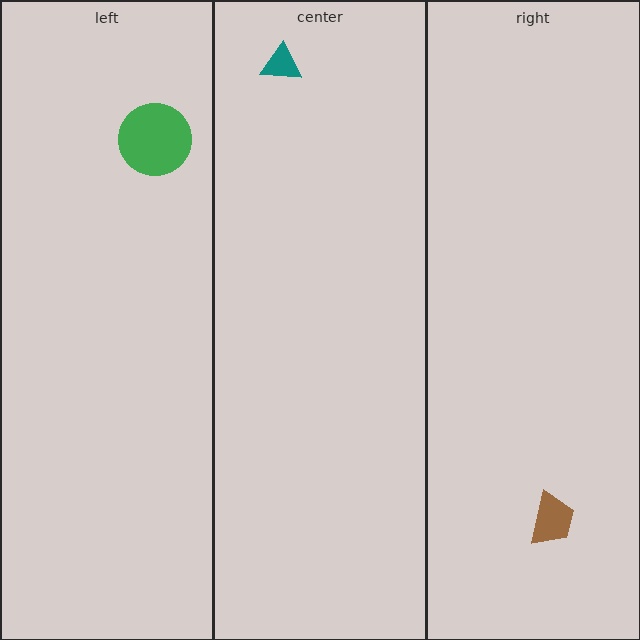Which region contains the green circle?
The left region.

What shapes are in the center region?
The teal triangle.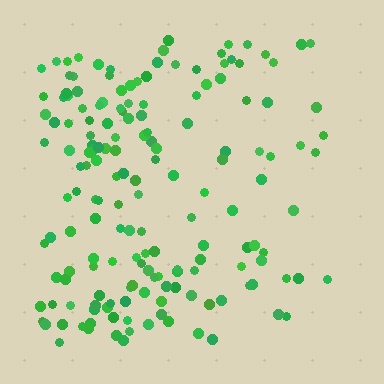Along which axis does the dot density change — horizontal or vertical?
Horizontal.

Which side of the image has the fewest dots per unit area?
The right.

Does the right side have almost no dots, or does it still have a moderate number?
Still a moderate number, just noticeably fewer than the left.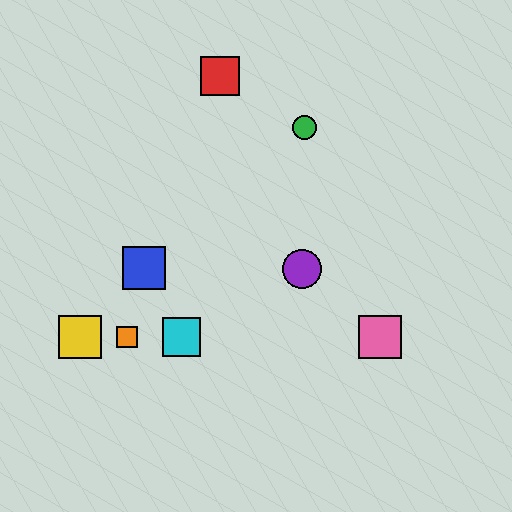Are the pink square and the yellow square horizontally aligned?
Yes, both are at y≈337.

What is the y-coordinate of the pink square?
The pink square is at y≈337.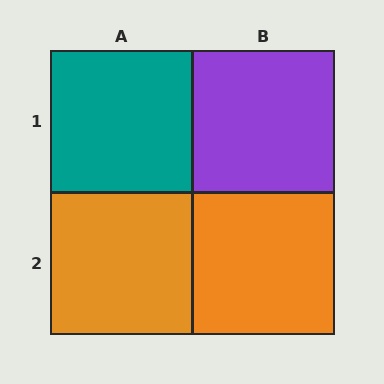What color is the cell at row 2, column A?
Orange.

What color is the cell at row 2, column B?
Orange.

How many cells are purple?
1 cell is purple.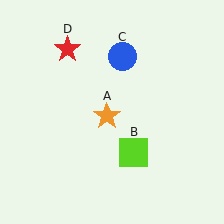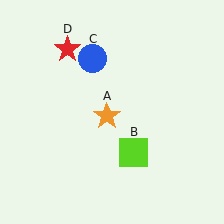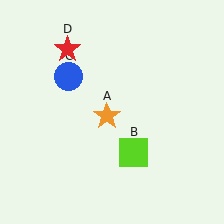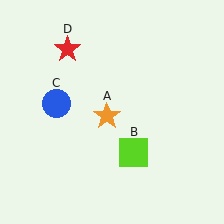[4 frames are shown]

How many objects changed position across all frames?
1 object changed position: blue circle (object C).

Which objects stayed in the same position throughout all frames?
Orange star (object A) and lime square (object B) and red star (object D) remained stationary.